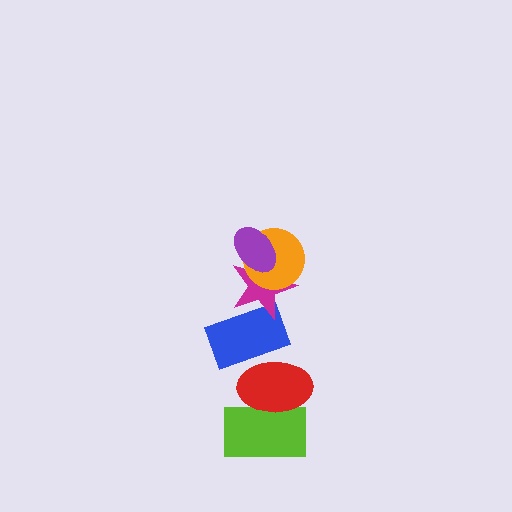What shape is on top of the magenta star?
The orange circle is on top of the magenta star.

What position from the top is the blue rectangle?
The blue rectangle is 4th from the top.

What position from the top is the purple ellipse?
The purple ellipse is 1st from the top.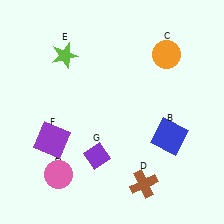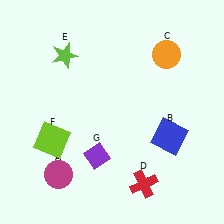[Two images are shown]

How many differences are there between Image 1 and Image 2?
There are 3 differences between the two images.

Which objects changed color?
A changed from pink to magenta. D changed from brown to red. F changed from purple to lime.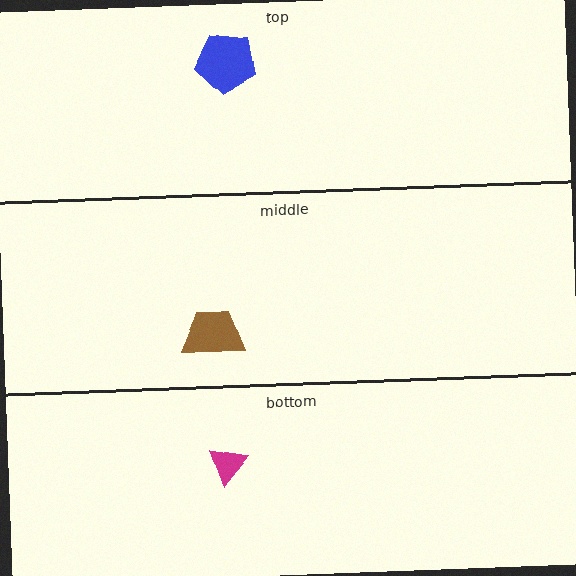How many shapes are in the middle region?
1.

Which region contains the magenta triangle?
The bottom region.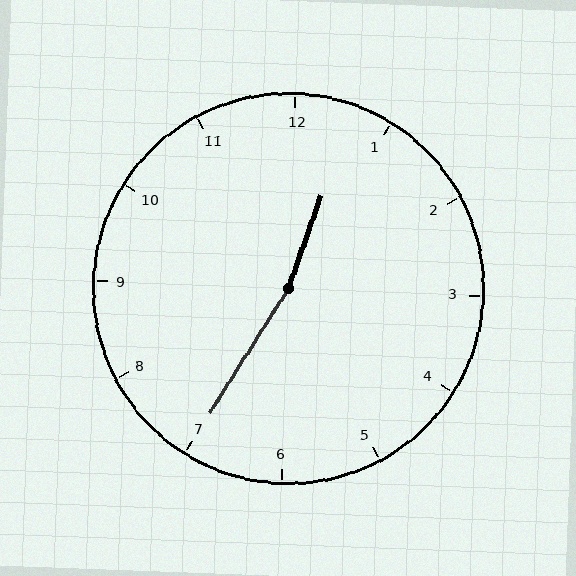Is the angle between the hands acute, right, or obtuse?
It is obtuse.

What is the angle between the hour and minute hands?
Approximately 168 degrees.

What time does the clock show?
12:35.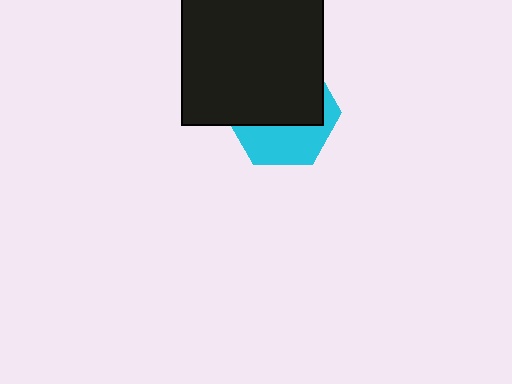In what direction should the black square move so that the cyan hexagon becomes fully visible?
The black square should move up. That is the shortest direction to clear the overlap and leave the cyan hexagon fully visible.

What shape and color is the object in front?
The object in front is a black square.